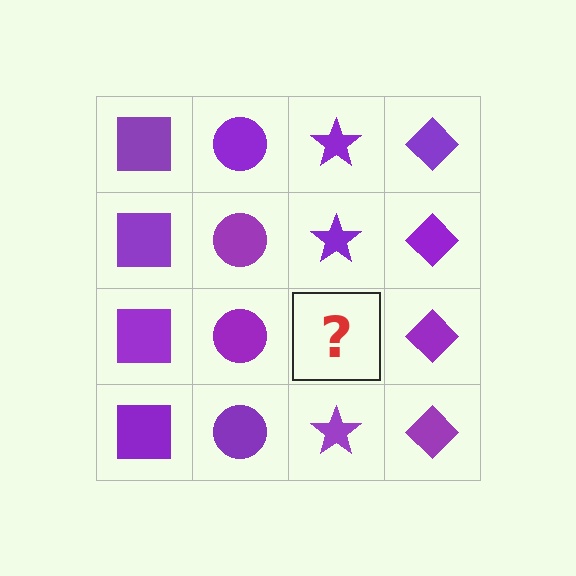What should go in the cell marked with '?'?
The missing cell should contain a purple star.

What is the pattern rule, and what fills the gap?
The rule is that each column has a consistent shape. The gap should be filled with a purple star.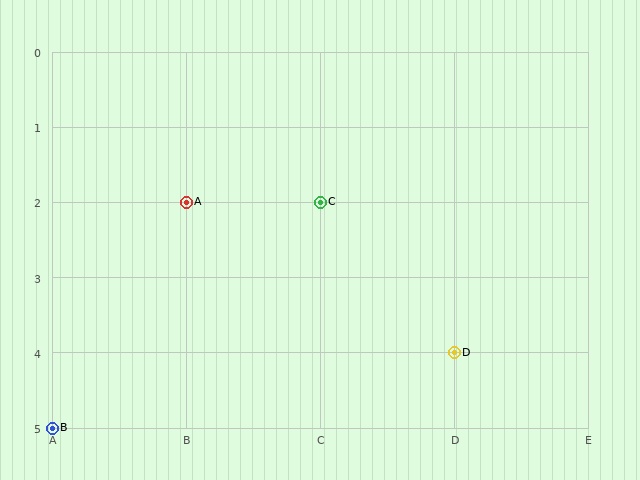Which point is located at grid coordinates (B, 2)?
Point A is at (B, 2).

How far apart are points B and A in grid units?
Points B and A are 1 column and 3 rows apart (about 3.2 grid units diagonally).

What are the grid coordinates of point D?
Point D is at grid coordinates (D, 4).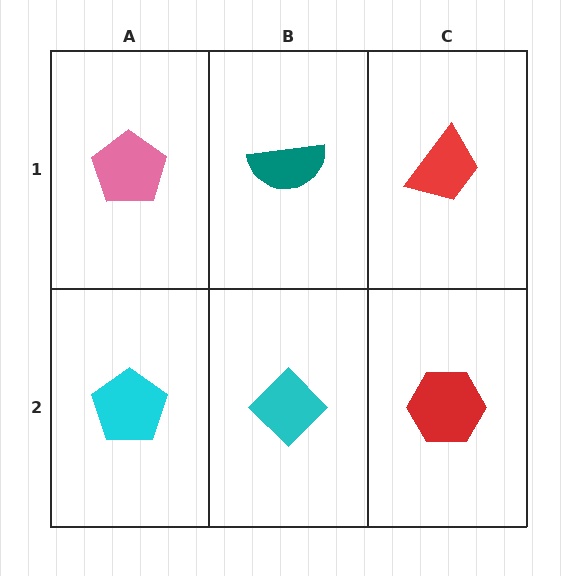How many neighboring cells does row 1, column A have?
2.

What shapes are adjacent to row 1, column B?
A cyan diamond (row 2, column B), a pink pentagon (row 1, column A), a red trapezoid (row 1, column C).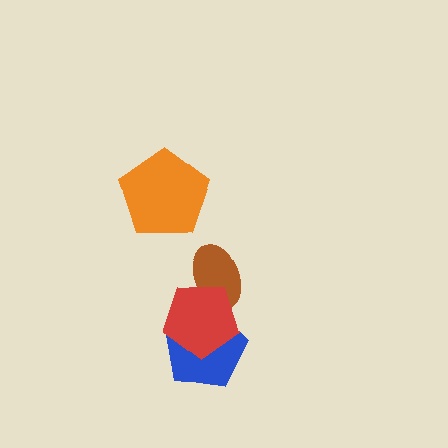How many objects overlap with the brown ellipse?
1 object overlaps with the brown ellipse.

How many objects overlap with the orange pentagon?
0 objects overlap with the orange pentagon.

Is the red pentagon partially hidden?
No, no other shape covers it.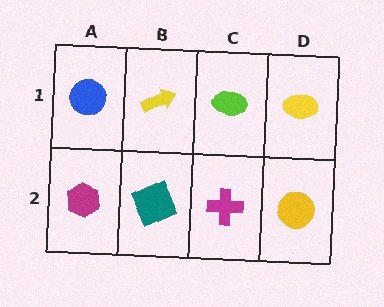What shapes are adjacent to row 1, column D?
A yellow circle (row 2, column D), a lime ellipse (row 1, column C).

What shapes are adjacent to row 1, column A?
A magenta hexagon (row 2, column A), a yellow arrow (row 1, column B).